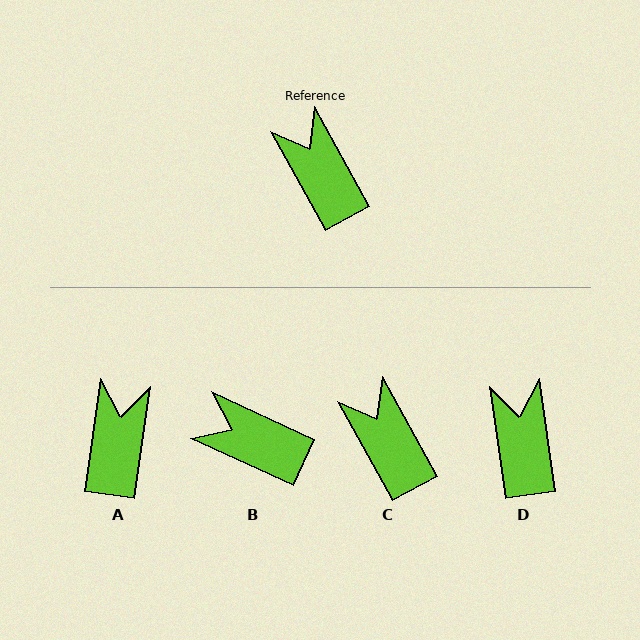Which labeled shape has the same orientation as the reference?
C.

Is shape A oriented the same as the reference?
No, it is off by about 37 degrees.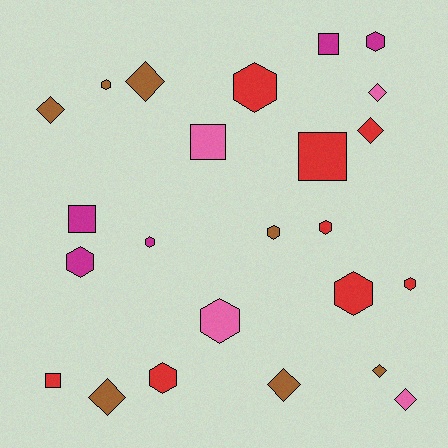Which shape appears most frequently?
Hexagon, with 11 objects.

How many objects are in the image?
There are 24 objects.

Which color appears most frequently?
Red, with 8 objects.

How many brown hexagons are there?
There are 2 brown hexagons.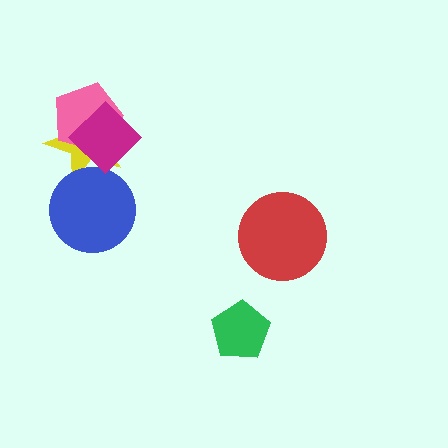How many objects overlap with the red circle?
0 objects overlap with the red circle.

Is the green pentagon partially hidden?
No, no other shape covers it.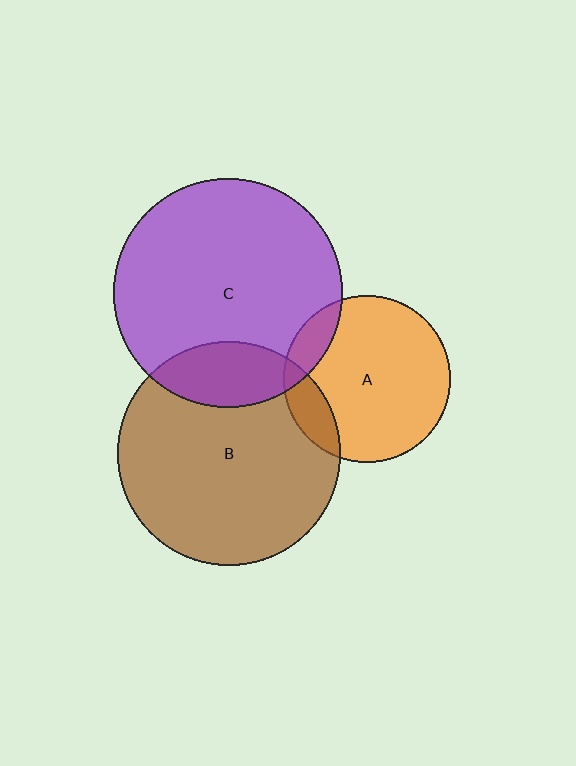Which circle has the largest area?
Circle C (purple).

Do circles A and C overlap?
Yes.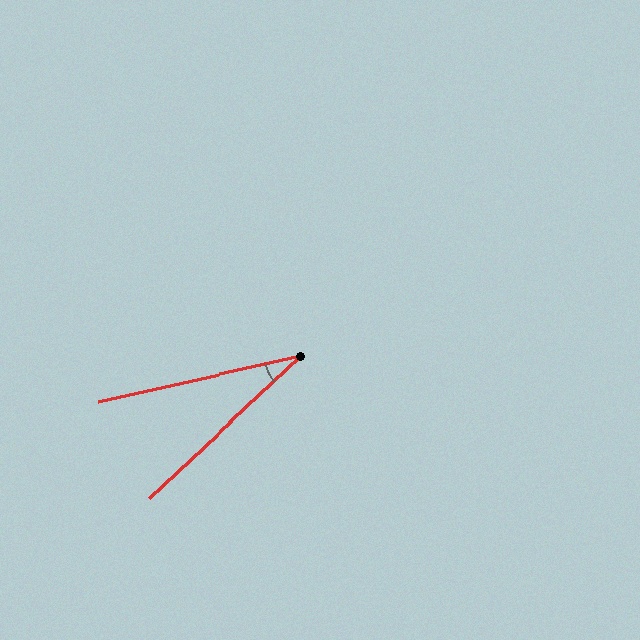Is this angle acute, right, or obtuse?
It is acute.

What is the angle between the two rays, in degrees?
Approximately 31 degrees.